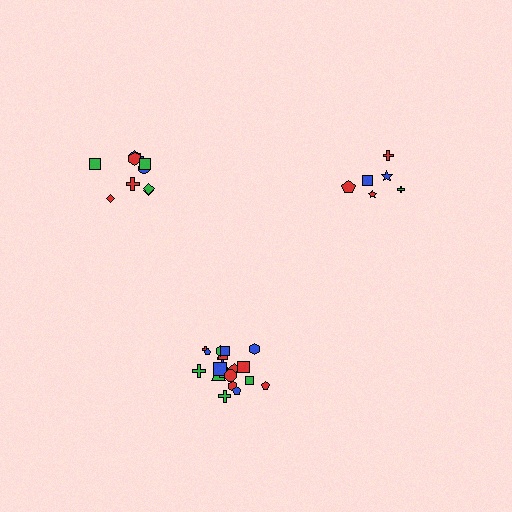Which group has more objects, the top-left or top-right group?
The top-left group.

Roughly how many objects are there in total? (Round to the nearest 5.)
Roughly 40 objects in total.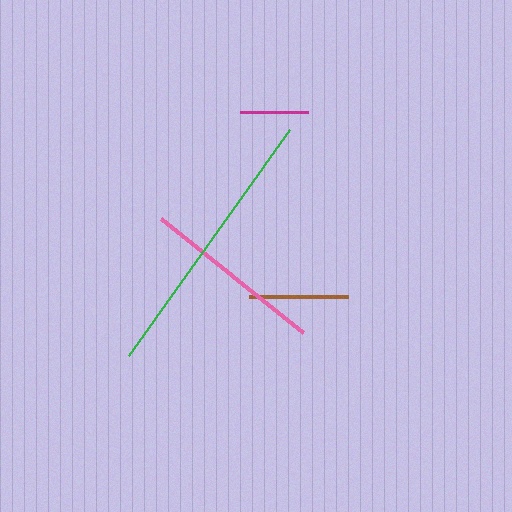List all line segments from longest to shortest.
From longest to shortest: green, pink, brown, magenta.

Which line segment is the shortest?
The magenta line is the shortest at approximately 68 pixels.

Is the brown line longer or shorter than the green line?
The green line is longer than the brown line.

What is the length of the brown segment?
The brown segment is approximately 99 pixels long.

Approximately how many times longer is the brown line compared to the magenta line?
The brown line is approximately 1.5 times the length of the magenta line.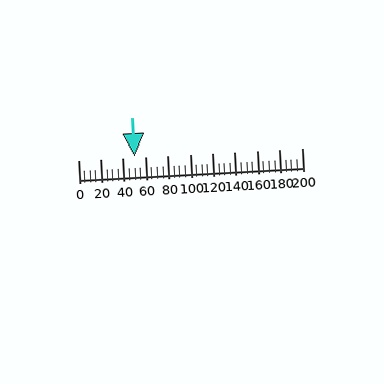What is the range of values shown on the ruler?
The ruler shows values from 0 to 200.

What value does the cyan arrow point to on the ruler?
The cyan arrow points to approximately 50.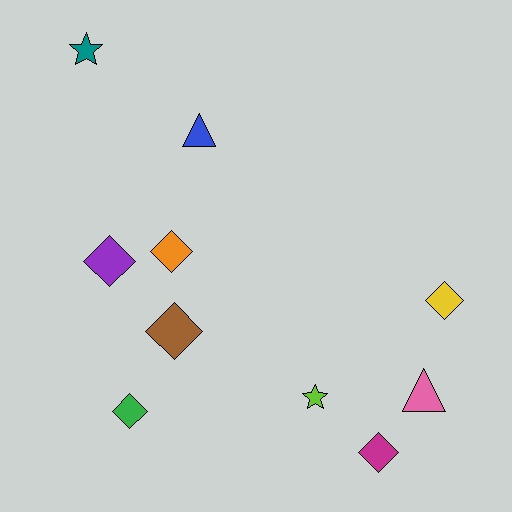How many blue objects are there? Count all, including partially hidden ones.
There is 1 blue object.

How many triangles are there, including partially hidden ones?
There are 2 triangles.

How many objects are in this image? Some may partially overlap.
There are 10 objects.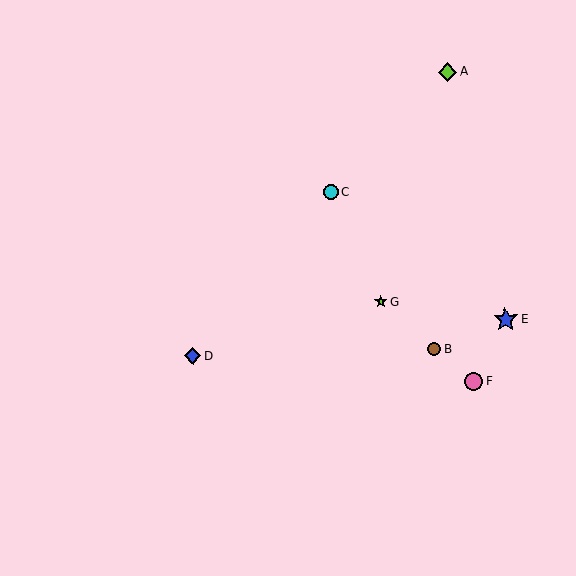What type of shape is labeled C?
Shape C is a cyan circle.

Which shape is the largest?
The blue star (labeled E) is the largest.